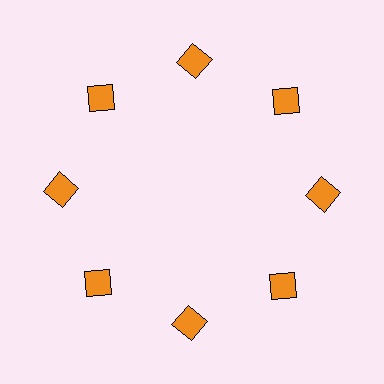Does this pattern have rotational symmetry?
Yes, this pattern has 8-fold rotational symmetry. It looks the same after rotating 45 degrees around the center.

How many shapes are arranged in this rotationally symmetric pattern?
There are 8 shapes, arranged in 8 groups of 1.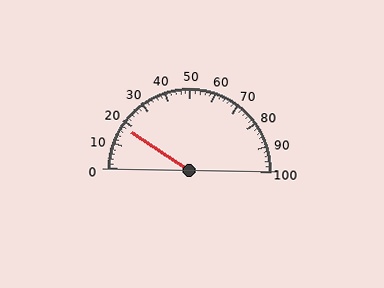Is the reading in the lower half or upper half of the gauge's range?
The reading is in the lower half of the range (0 to 100).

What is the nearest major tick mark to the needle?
The nearest major tick mark is 20.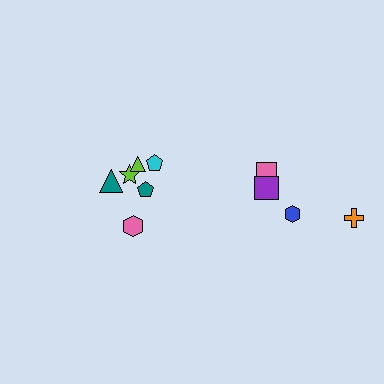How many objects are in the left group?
There are 6 objects.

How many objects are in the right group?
There are 4 objects.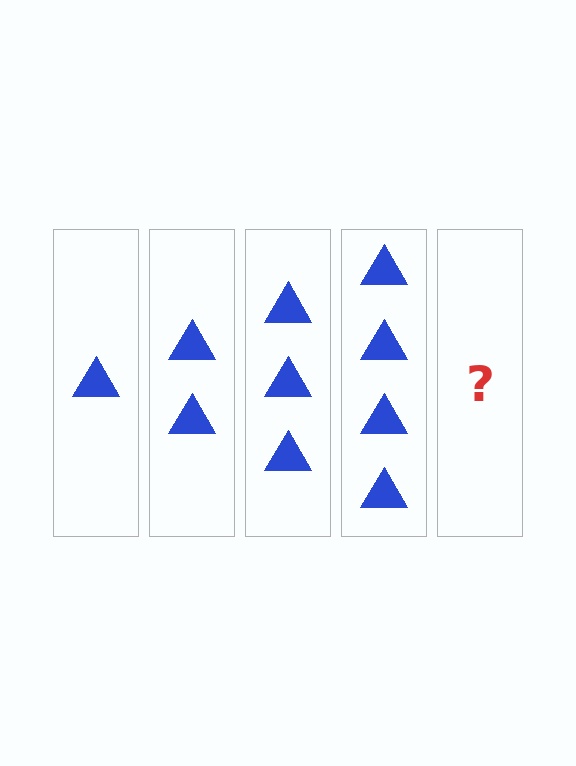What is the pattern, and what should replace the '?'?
The pattern is that each step adds one more triangle. The '?' should be 5 triangles.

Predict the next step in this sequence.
The next step is 5 triangles.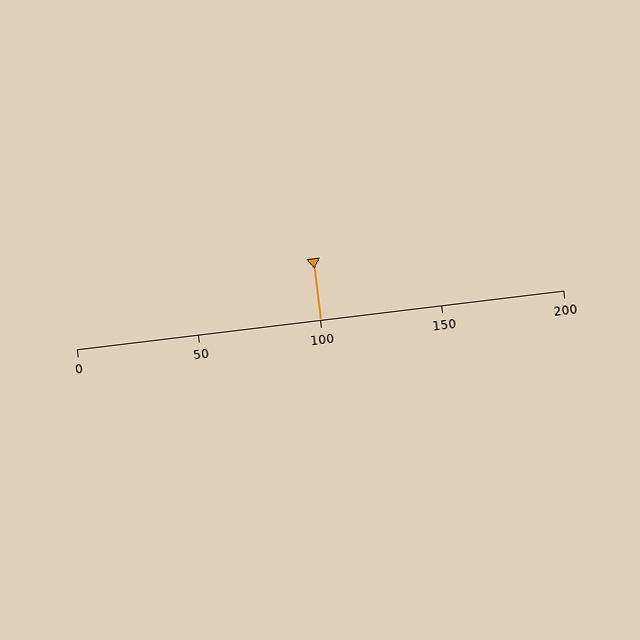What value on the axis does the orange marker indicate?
The marker indicates approximately 100.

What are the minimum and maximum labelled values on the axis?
The axis runs from 0 to 200.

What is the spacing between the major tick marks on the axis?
The major ticks are spaced 50 apart.